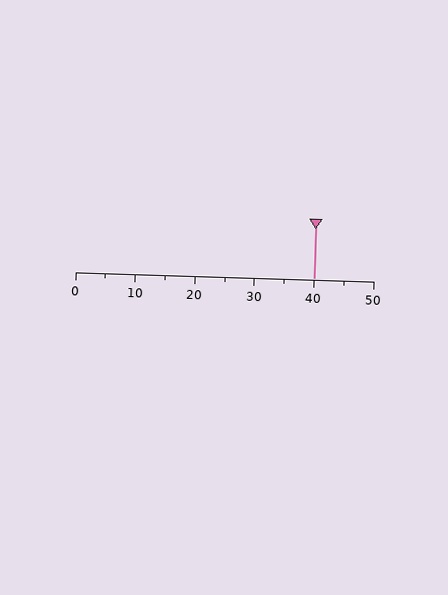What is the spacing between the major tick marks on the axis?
The major ticks are spaced 10 apart.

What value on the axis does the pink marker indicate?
The marker indicates approximately 40.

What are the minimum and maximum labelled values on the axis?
The axis runs from 0 to 50.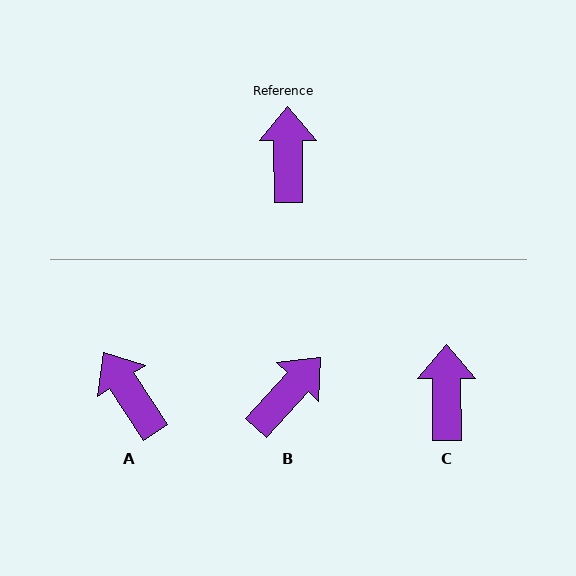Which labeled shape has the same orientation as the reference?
C.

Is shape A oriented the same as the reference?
No, it is off by about 33 degrees.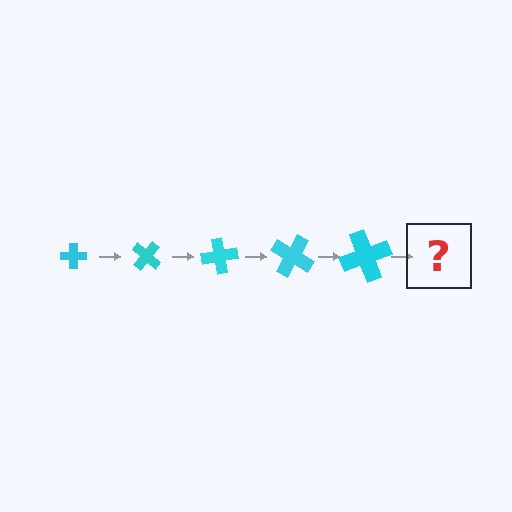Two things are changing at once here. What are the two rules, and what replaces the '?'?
The two rules are that the cross grows larger each step and it rotates 40 degrees each step. The '?' should be a cross, larger than the previous one and rotated 200 degrees from the start.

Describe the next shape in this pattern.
It should be a cross, larger than the previous one and rotated 200 degrees from the start.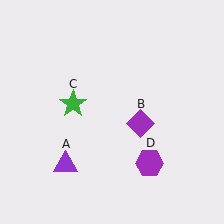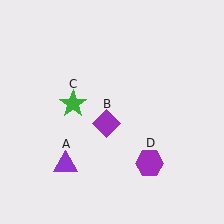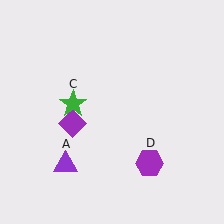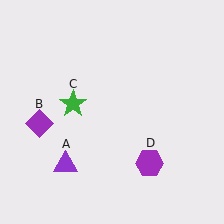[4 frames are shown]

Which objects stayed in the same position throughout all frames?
Purple triangle (object A) and green star (object C) and purple hexagon (object D) remained stationary.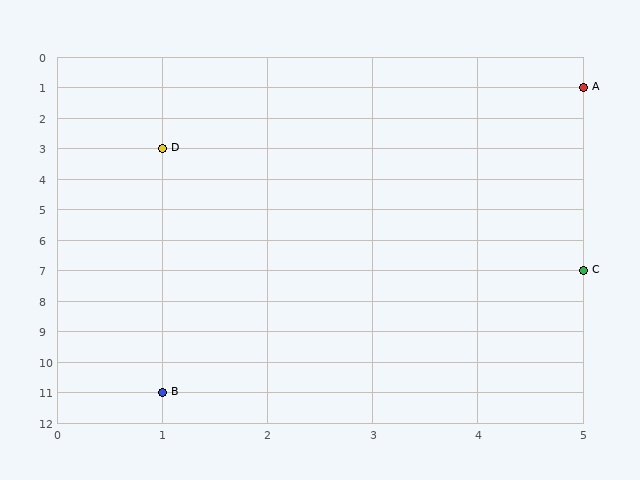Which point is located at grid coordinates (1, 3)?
Point D is at (1, 3).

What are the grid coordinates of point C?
Point C is at grid coordinates (5, 7).